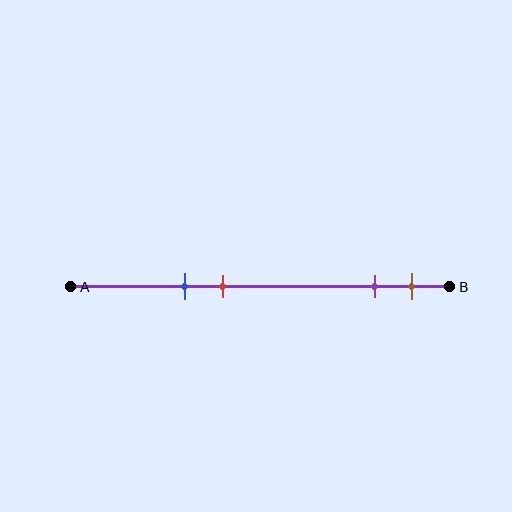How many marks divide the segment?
There are 4 marks dividing the segment.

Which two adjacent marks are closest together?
The purple and brown marks are the closest adjacent pair.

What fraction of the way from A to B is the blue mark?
The blue mark is approximately 30% (0.3) of the way from A to B.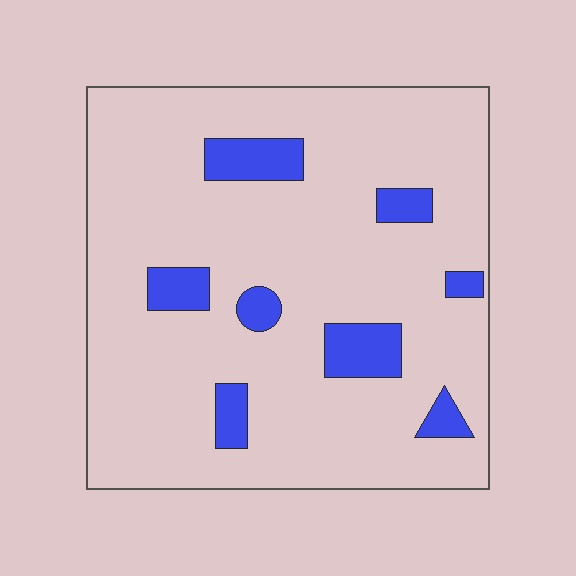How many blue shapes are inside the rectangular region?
8.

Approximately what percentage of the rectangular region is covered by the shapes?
Approximately 10%.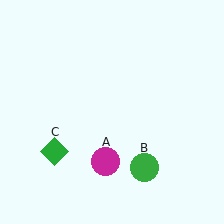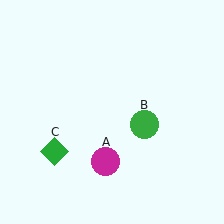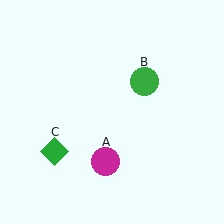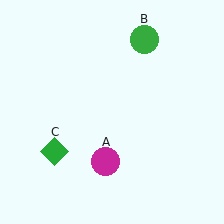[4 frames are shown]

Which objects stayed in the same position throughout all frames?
Magenta circle (object A) and green diamond (object C) remained stationary.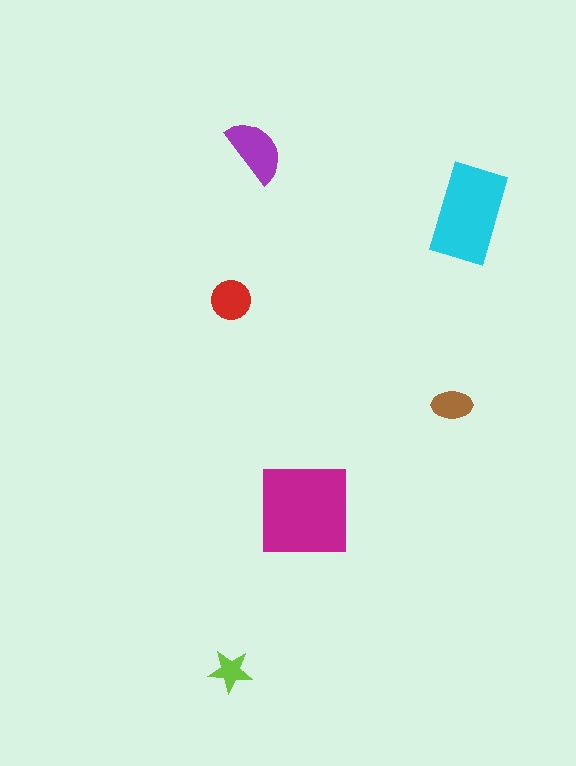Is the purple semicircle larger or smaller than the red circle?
Larger.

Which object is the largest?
The magenta square.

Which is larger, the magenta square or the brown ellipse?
The magenta square.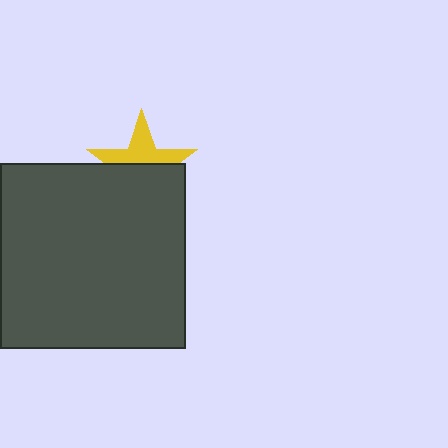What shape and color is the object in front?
The object in front is a dark gray square.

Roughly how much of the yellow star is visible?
About half of it is visible (roughly 47%).